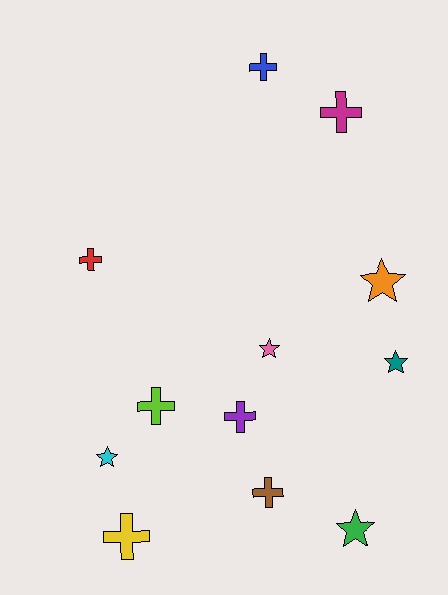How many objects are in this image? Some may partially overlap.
There are 12 objects.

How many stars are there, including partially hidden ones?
There are 5 stars.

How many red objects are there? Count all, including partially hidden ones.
There is 1 red object.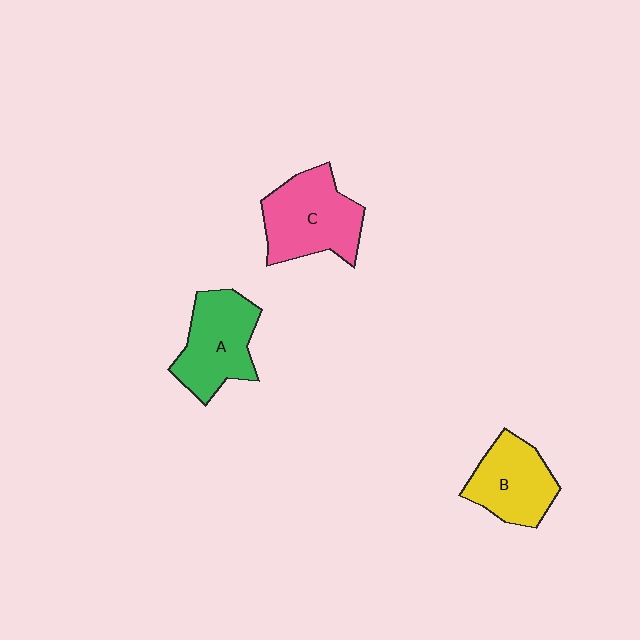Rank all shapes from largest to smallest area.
From largest to smallest: C (pink), A (green), B (yellow).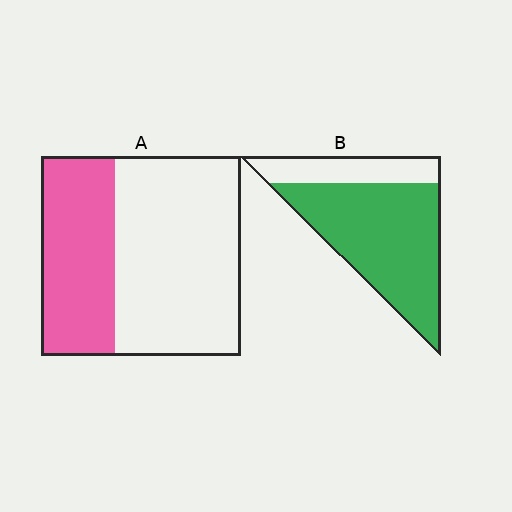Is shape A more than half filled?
No.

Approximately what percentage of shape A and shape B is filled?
A is approximately 35% and B is approximately 75%.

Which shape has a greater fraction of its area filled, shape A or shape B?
Shape B.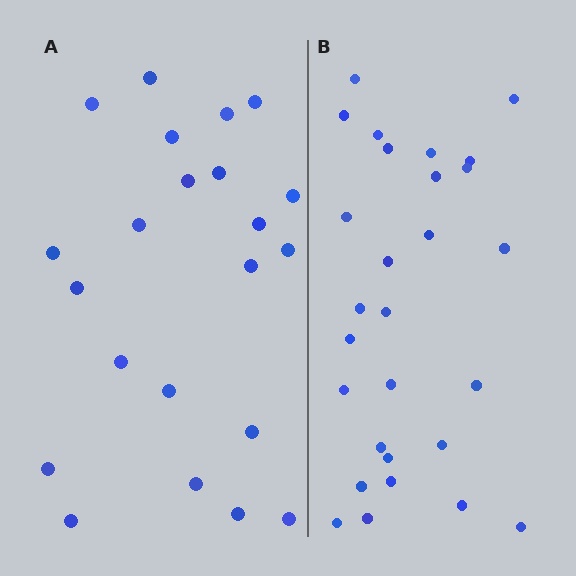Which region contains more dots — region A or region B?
Region B (the right region) has more dots.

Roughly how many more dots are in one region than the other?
Region B has about 6 more dots than region A.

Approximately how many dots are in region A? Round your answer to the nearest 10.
About 20 dots. (The exact count is 22, which rounds to 20.)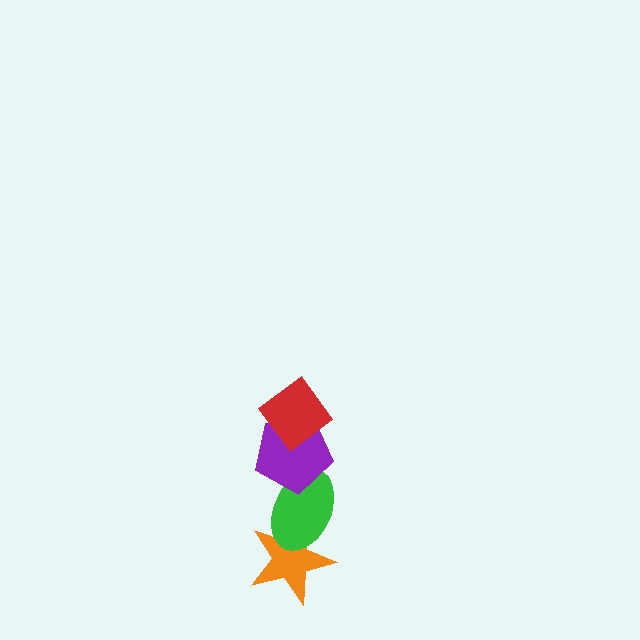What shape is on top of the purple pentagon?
The red diamond is on top of the purple pentagon.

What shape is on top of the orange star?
The green ellipse is on top of the orange star.